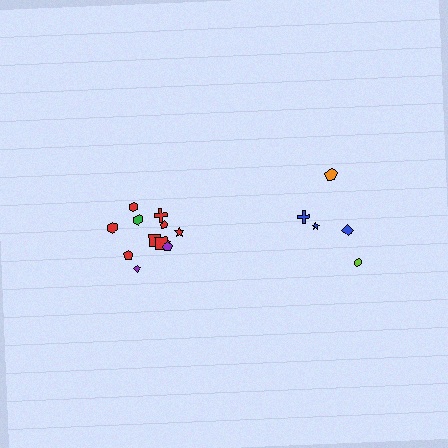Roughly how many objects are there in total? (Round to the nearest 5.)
Roughly 15 objects in total.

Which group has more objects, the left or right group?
The left group.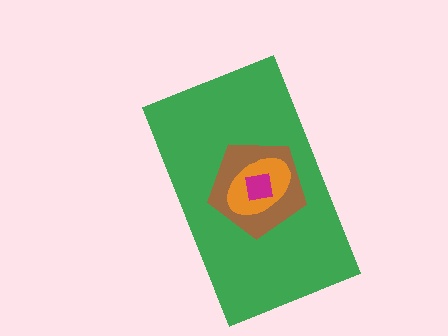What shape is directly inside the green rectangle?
The brown pentagon.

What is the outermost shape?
The green rectangle.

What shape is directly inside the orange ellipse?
The magenta square.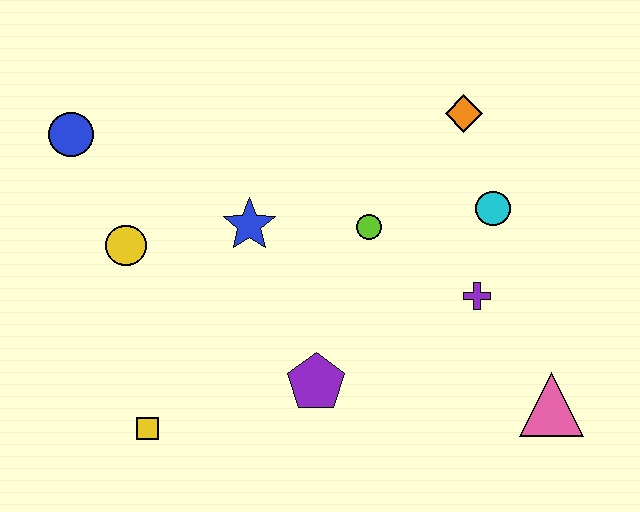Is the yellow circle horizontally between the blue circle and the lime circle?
Yes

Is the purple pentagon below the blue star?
Yes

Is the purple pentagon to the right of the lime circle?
No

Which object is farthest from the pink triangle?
The blue circle is farthest from the pink triangle.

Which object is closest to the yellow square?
The purple pentagon is closest to the yellow square.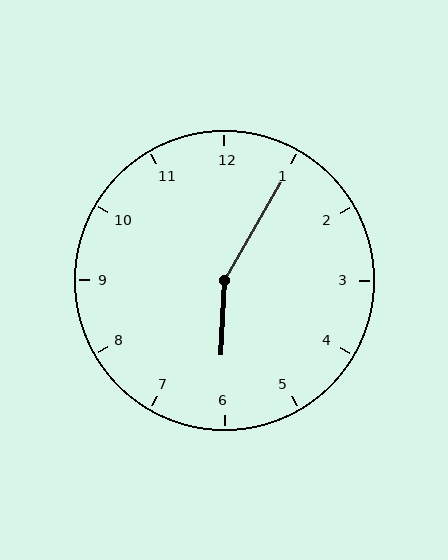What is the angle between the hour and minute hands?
Approximately 152 degrees.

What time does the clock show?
6:05.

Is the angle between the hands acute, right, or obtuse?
It is obtuse.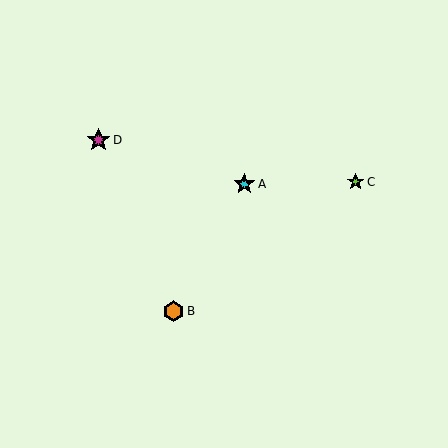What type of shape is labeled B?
Shape B is an orange hexagon.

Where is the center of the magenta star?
The center of the magenta star is at (99, 140).